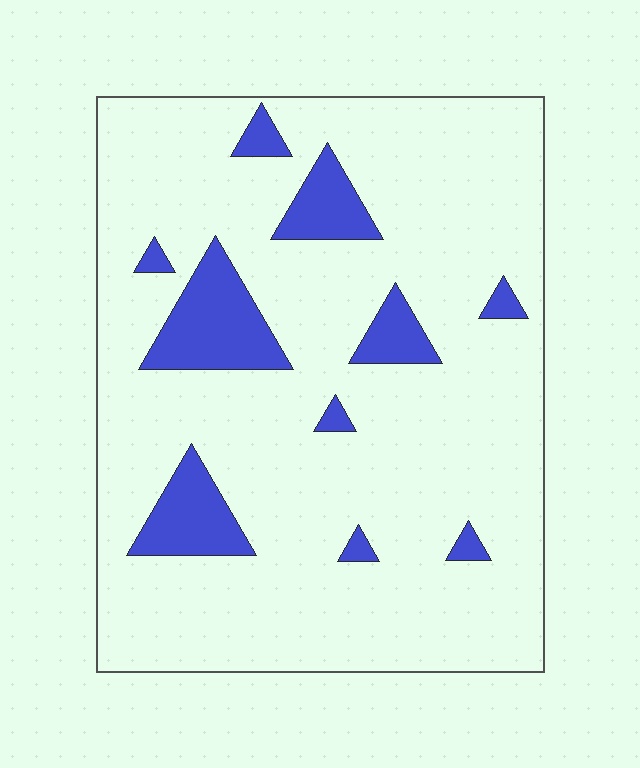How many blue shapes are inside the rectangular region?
10.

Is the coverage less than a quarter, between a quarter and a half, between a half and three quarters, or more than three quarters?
Less than a quarter.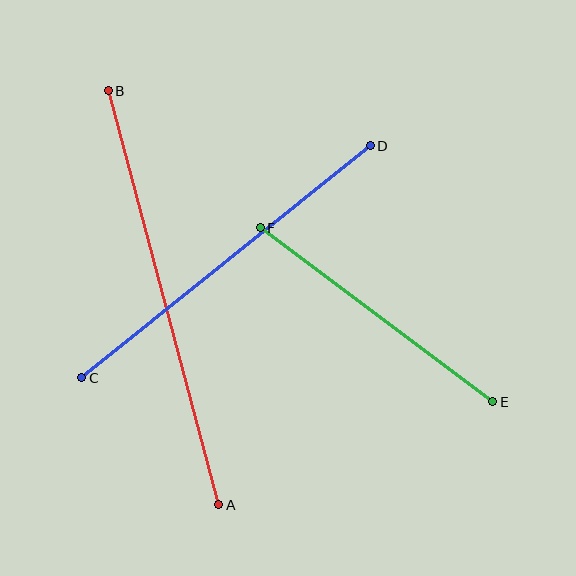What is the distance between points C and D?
The distance is approximately 370 pixels.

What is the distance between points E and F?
The distance is approximately 290 pixels.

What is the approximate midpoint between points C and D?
The midpoint is at approximately (226, 262) pixels.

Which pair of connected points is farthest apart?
Points A and B are farthest apart.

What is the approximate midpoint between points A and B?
The midpoint is at approximately (164, 298) pixels.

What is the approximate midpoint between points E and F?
The midpoint is at approximately (376, 315) pixels.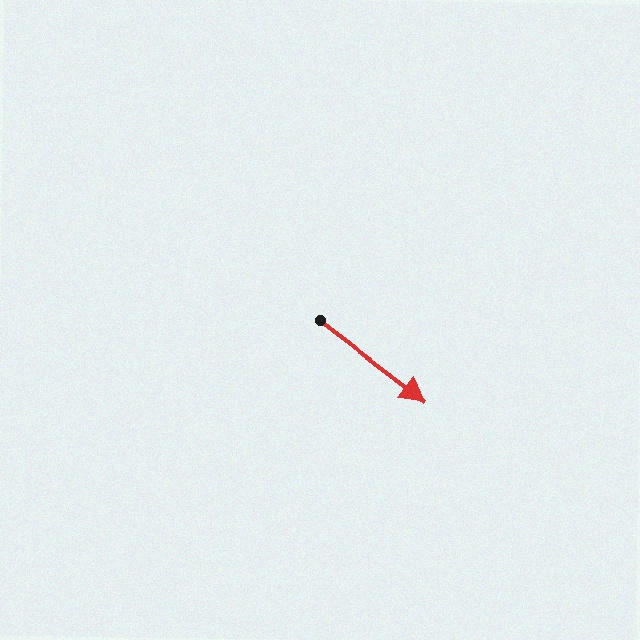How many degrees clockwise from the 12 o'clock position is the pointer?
Approximately 127 degrees.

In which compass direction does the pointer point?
Southeast.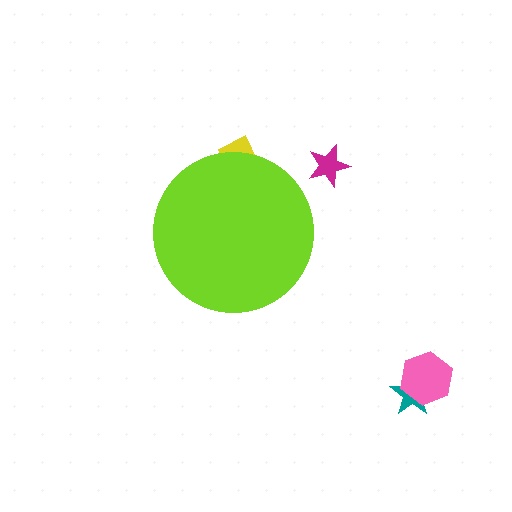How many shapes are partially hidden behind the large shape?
1 shape is partially hidden.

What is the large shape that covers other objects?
A lime circle.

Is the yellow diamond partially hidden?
Yes, the yellow diamond is partially hidden behind the lime circle.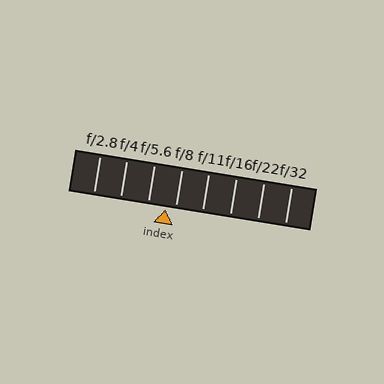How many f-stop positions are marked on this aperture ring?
There are 8 f-stop positions marked.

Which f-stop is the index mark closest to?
The index mark is closest to f/8.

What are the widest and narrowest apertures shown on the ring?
The widest aperture shown is f/2.8 and the narrowest is f/32.